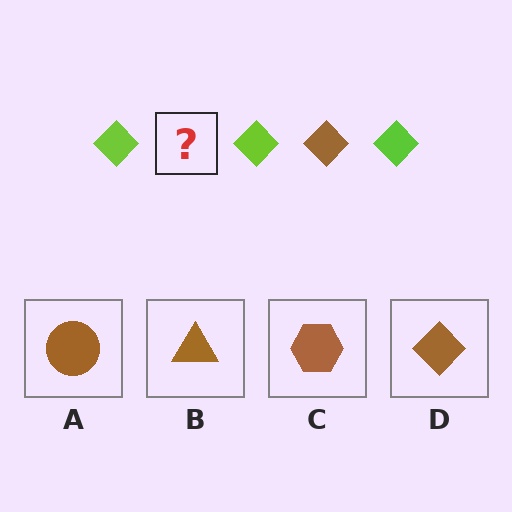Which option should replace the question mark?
Option D.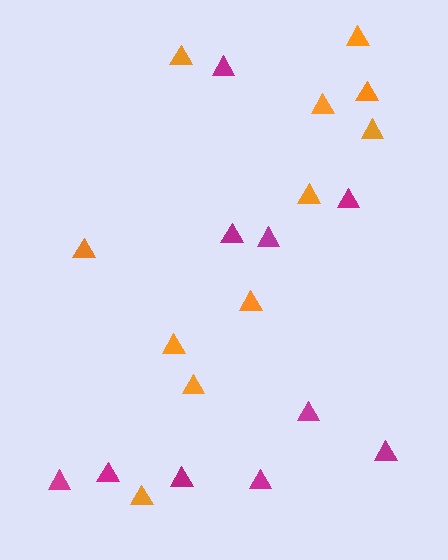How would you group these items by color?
There are 2 groups: one group of orange triangles (11) and one group of magenta triangles (10).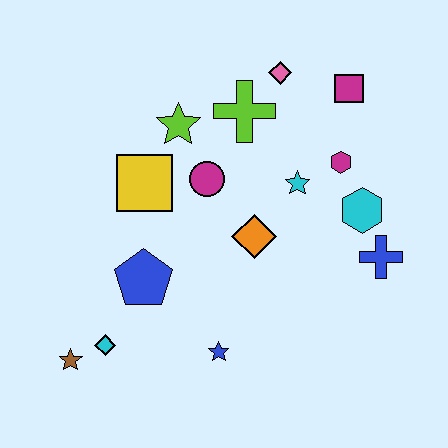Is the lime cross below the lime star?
No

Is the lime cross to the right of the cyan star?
No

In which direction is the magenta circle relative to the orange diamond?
The magenta circle is above the orange diamond.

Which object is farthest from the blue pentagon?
The magenta square is farthest from the blue pentagon.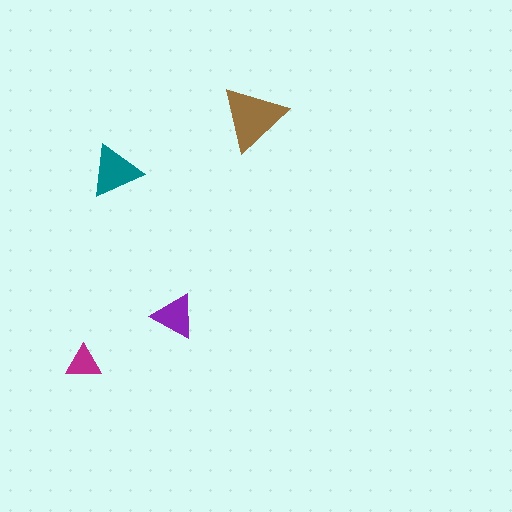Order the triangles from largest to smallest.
the brown one, the teal one, the purple one, the magenta one.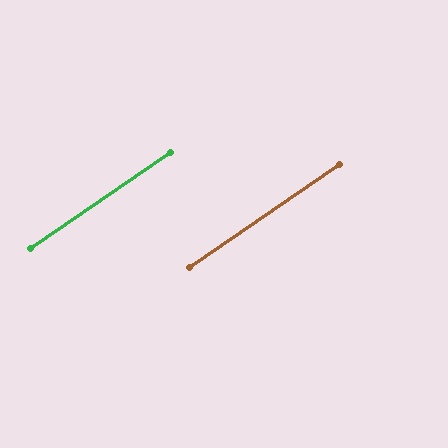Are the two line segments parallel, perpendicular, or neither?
Parallel — their directions differ by only 0.1°.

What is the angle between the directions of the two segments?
Approximately 0 degrees.